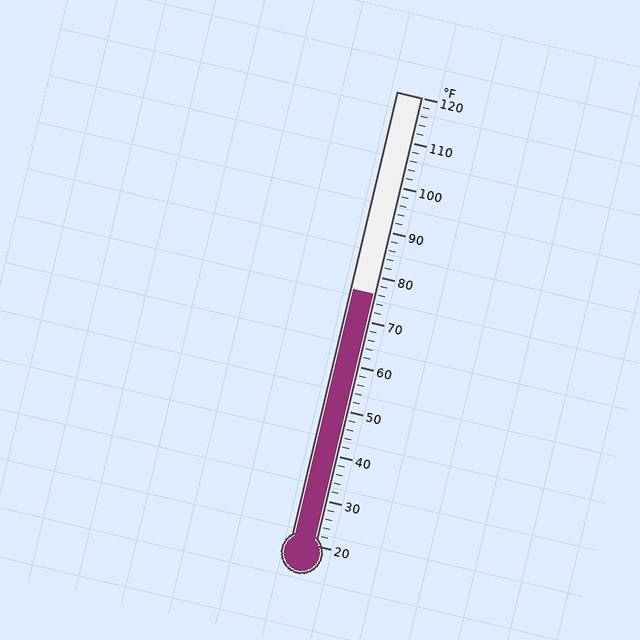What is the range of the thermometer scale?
The thermometer scale ranges from 20°F to 120°F.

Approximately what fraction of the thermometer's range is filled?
The thermometer is filled to approximately 55% of its range.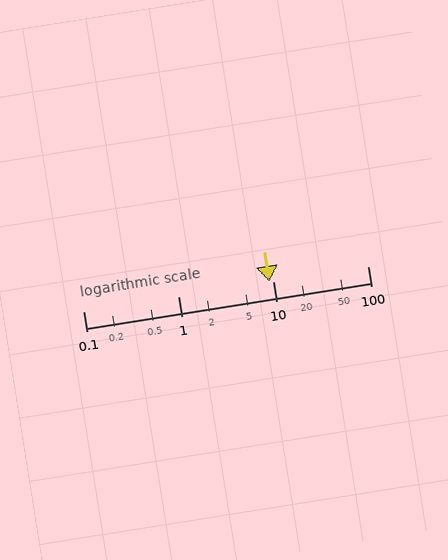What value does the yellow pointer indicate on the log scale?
The pointer indicates approximately 9.3.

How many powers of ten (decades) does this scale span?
The scale spans 3 decades, from 0.1 to 100.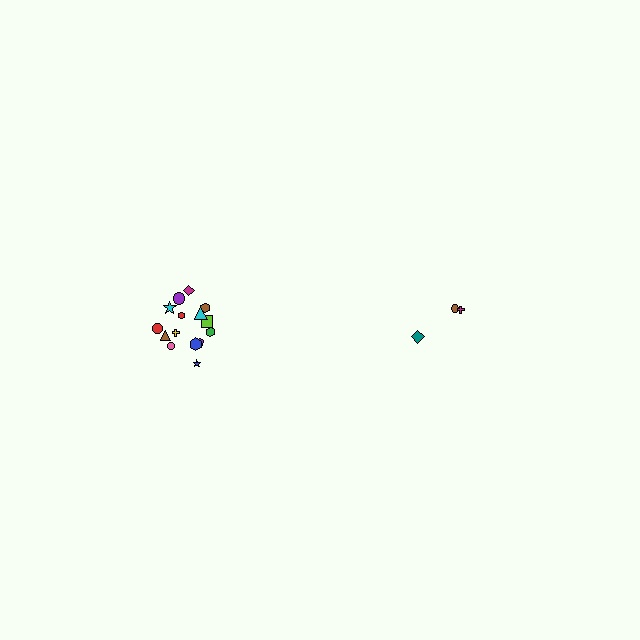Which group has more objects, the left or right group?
The left group.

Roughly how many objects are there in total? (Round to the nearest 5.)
Roughly 20 objects in total.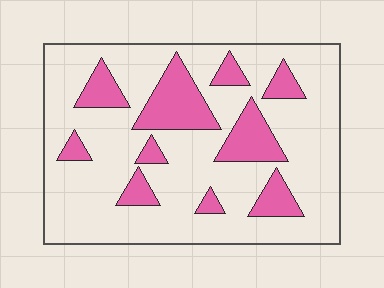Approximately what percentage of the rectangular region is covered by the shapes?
Approximately 20%.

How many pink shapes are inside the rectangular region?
10.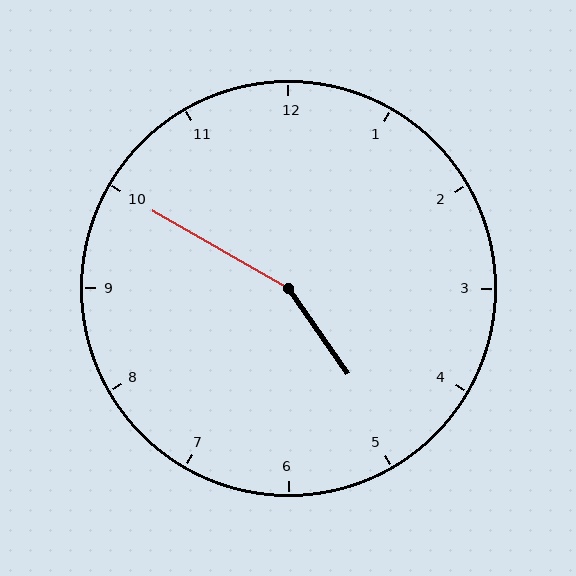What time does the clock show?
4:50.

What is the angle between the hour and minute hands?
Approximately 155 degrees.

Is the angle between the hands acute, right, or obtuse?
It is obtuse.